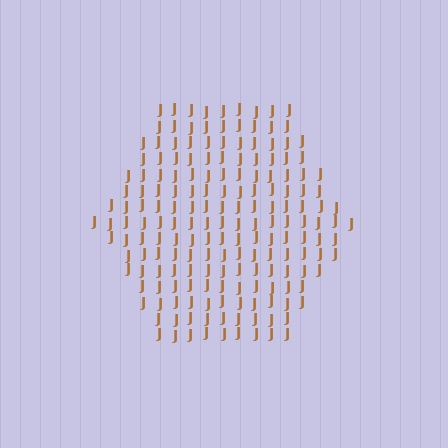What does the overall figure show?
The overall figure shows a hexagon.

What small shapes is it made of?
It is made of small letter J's.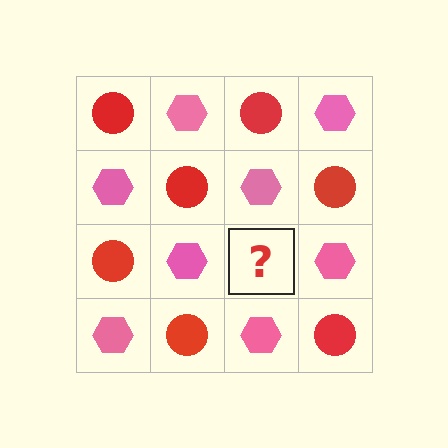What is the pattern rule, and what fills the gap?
The rule is that it alternates red circle and pink hexagon in a checkerboard pattern. The gap should be filled with a red circle.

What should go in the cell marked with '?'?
The missing cell should contain a red circle.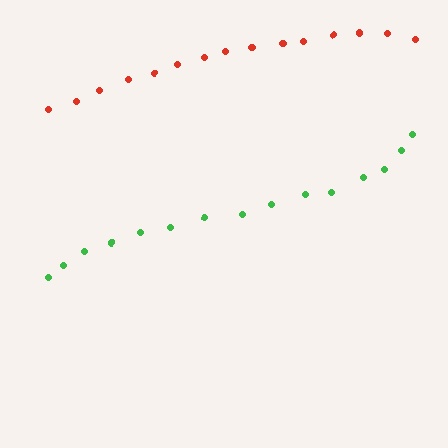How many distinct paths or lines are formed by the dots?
There are 2 distinct paths.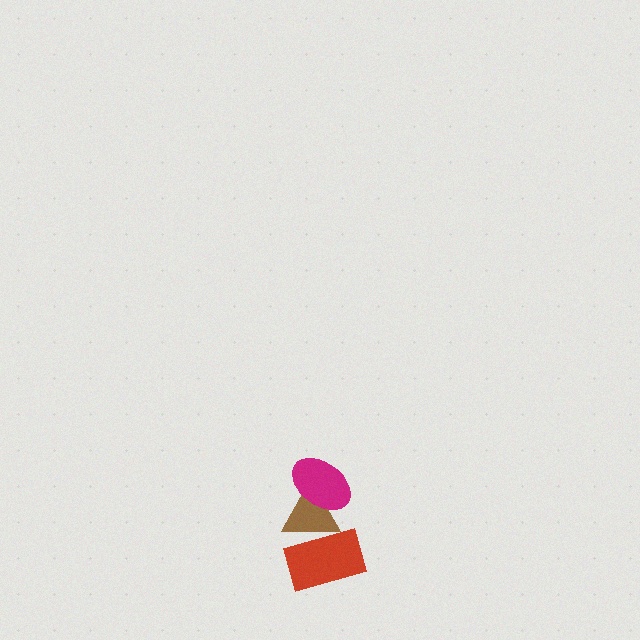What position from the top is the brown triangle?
The brown triangle is 2nd from the top.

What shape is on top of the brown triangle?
The magenta ellipse is on top of the brown triangle.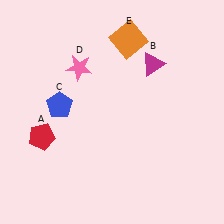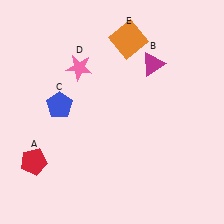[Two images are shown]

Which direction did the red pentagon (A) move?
The red pentagon (A) moved down.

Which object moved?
The red pentagon (A) moved down.